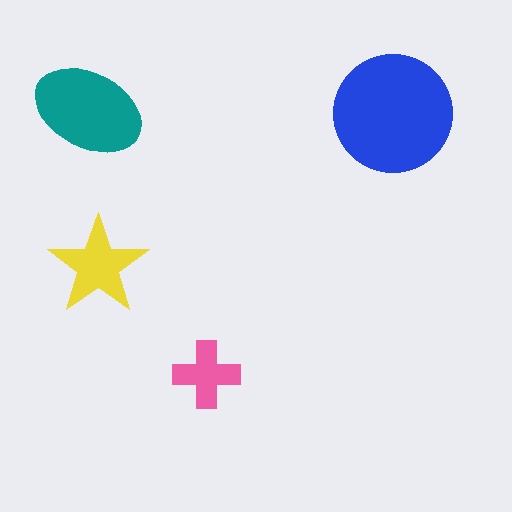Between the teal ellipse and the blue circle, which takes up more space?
The blue circle.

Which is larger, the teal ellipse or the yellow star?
The teal ellipse.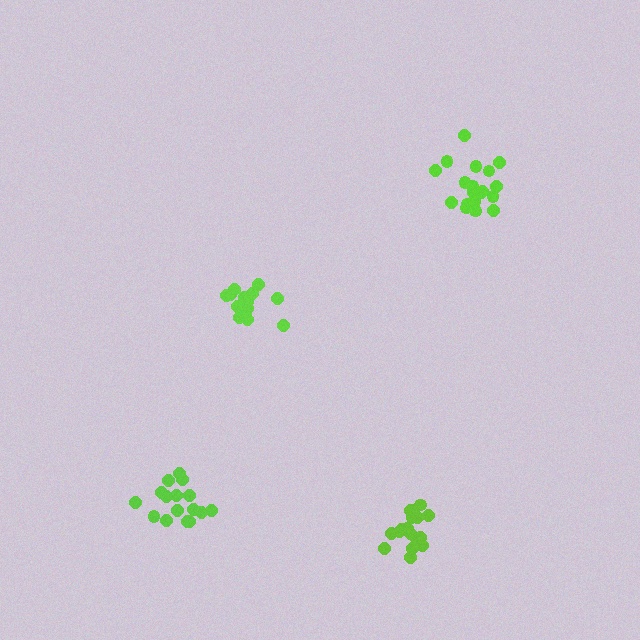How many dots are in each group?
Group 1: 20 dots, Group 2: 16 dots, Group 3: 17 dots, Group 4: 15 dots (68 total).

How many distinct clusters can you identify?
There are 4 distinct clusters.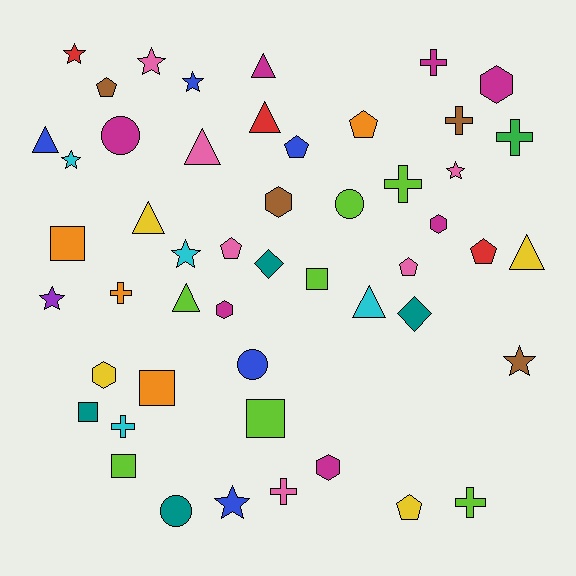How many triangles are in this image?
There are 8 triangles.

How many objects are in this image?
There are 50 objects.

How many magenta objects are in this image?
There are 7 magenta objects.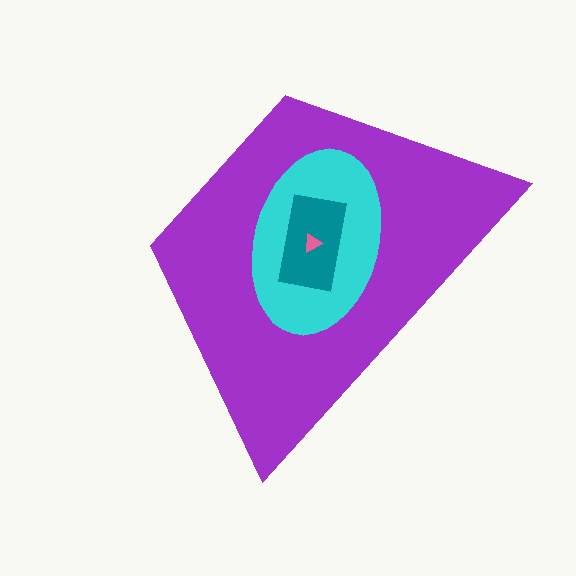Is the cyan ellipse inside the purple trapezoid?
Yes.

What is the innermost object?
The pink triangle.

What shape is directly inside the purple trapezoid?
The cyan ellipse.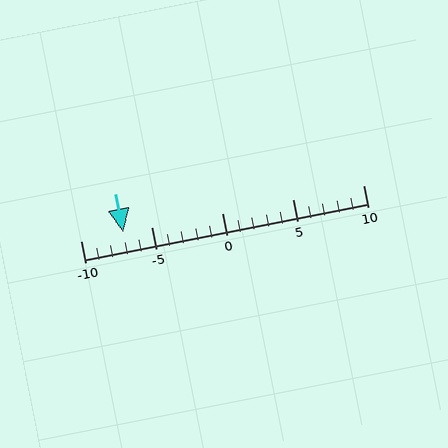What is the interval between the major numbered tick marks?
The major tick marks are spaced 5 units apart.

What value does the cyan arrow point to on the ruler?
The cyan arrow points to approximately -7.